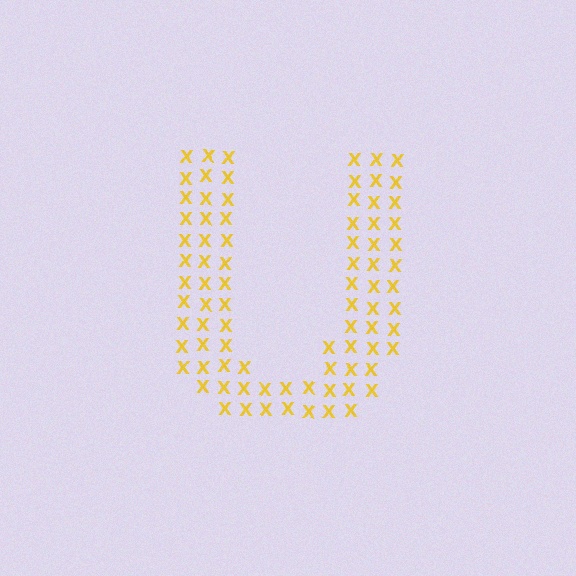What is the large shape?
The large shape is the letter U.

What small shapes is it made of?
It is made of small letter X's.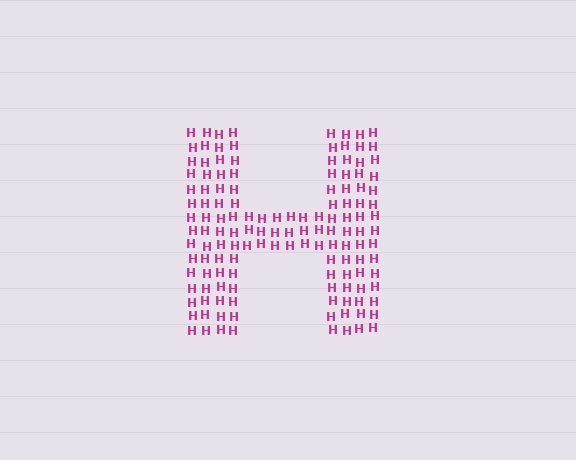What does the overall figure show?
The overall figure shows the letter H.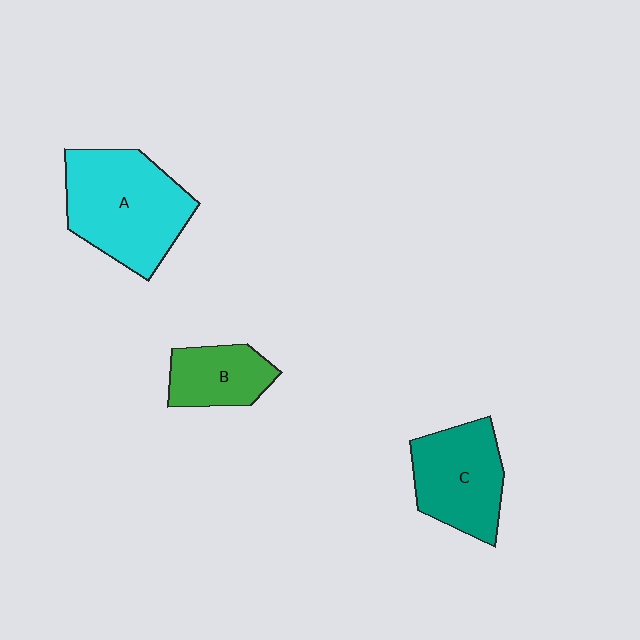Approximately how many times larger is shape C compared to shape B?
Approximately 1.5 times.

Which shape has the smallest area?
Shape B (green).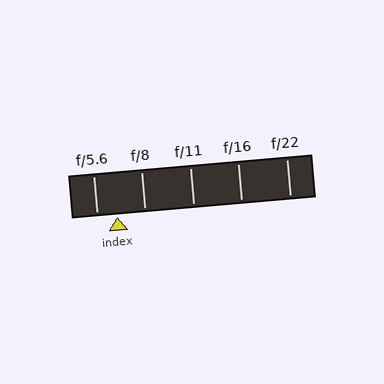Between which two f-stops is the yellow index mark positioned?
The index mark is between f/5.6 and f/8.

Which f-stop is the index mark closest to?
The index mark is closest to f/5.6.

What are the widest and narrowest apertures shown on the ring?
The widest aperture shown is f/5.6 and the narrowest is f/22.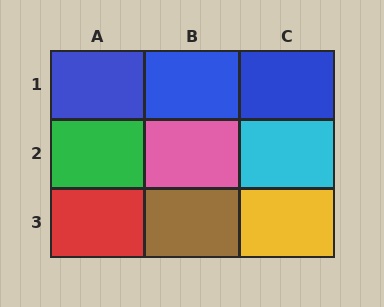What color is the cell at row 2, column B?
Pink.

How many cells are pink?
1 cell is pink.